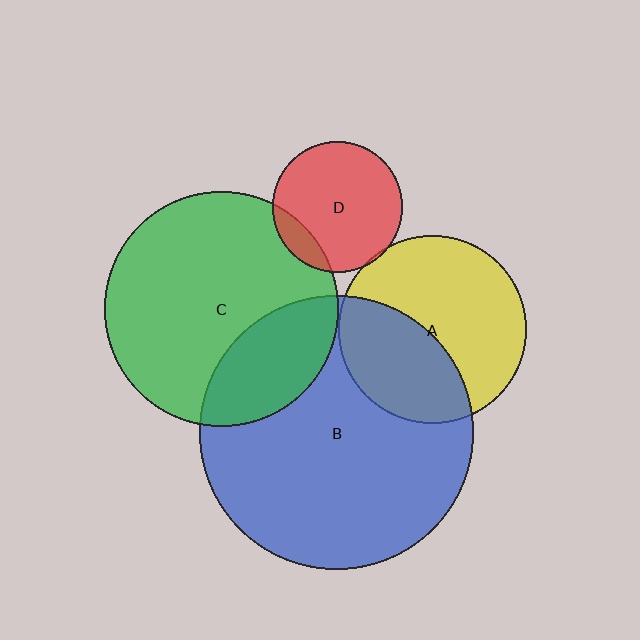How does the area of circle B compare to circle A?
Approximately 2.1 times.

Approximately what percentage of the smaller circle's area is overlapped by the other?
Approximately 5%.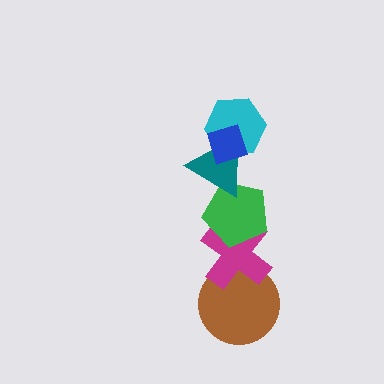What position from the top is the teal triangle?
The teal triangle is 3rd from the top.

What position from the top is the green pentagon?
The green pentagon is 4th from the top.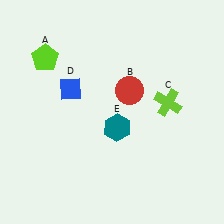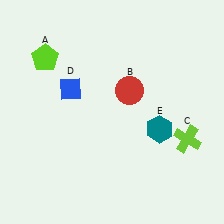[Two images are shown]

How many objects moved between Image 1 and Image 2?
2 objects moved between the two images.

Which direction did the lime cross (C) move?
The lime cross (C) moved down.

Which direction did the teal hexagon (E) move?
The teal hexagon (E) moved right.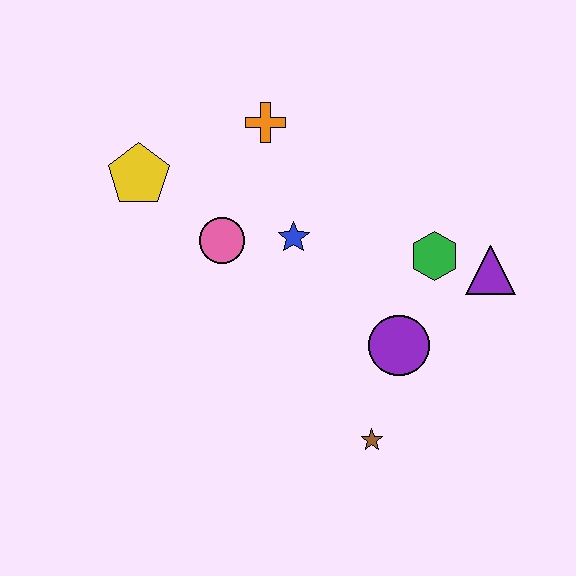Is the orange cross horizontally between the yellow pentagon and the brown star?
Yes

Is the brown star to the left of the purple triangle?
Yes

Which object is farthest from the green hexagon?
The yellow pentagon is farthest from the green hexagon.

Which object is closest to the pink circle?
The blue star is closest to the pink circle.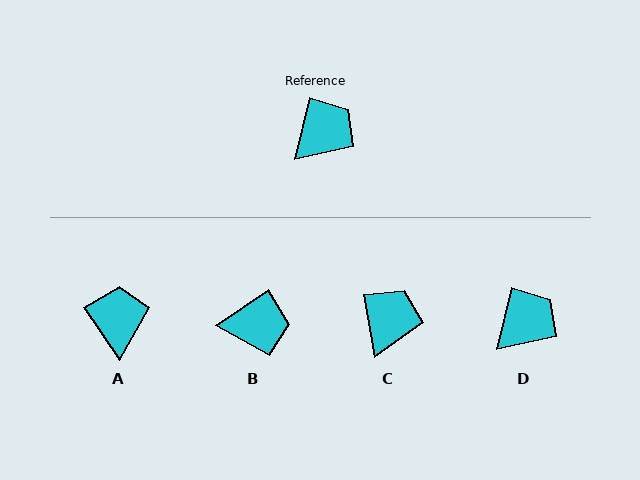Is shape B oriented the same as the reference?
No, it is off by about 42 degrees.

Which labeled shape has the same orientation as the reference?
D.